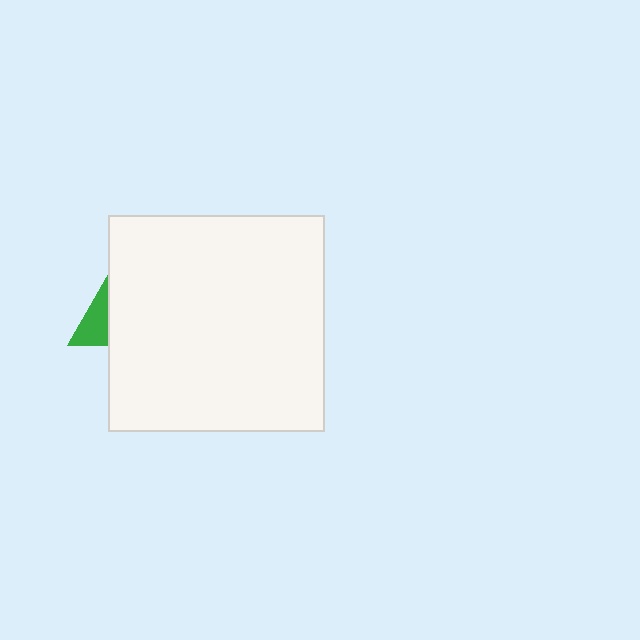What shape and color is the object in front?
The object in front is a white square.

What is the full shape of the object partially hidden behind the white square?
The partially hidden object is a green triangle.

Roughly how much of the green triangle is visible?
A small part of it is visible (roughly 28%).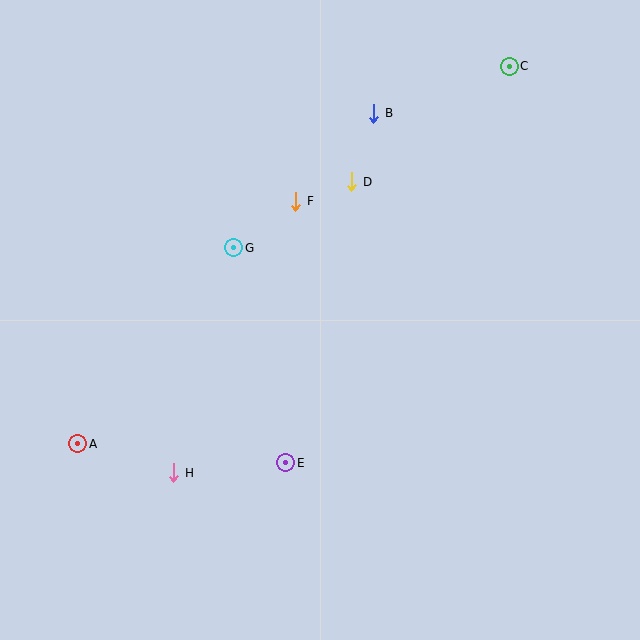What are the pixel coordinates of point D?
Point D is at (352, 182).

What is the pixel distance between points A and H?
The distance between A and H is 101 pixels.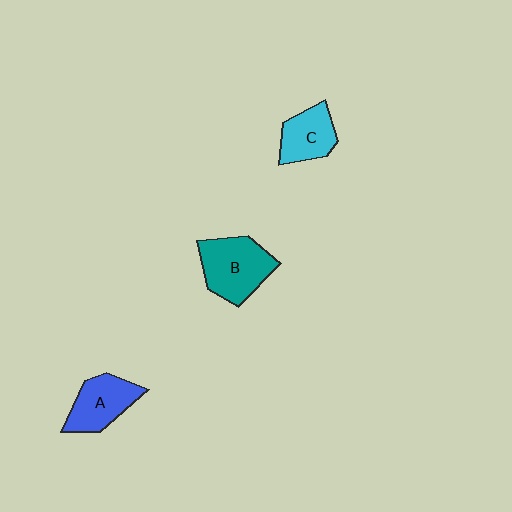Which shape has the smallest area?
Shape C (cyan).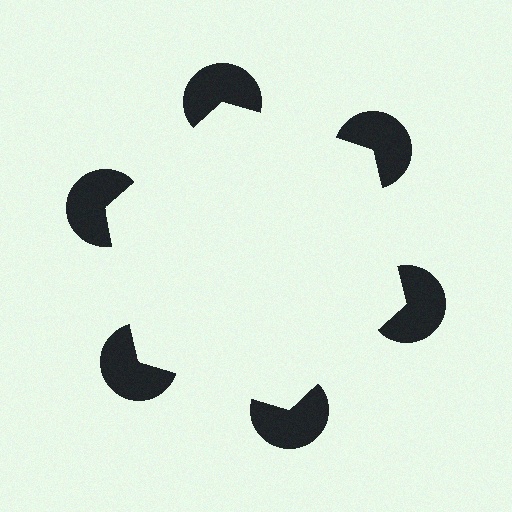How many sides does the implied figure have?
6 sides.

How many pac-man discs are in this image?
There are 6 — one at each vertex of the illusory hexagon.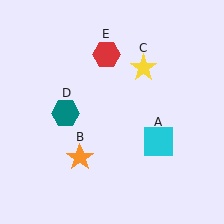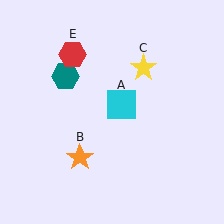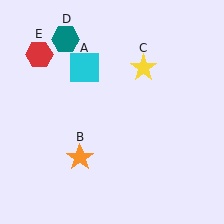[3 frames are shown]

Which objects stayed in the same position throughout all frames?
Orange star (object B) and yellow star (object C) remained stationary.